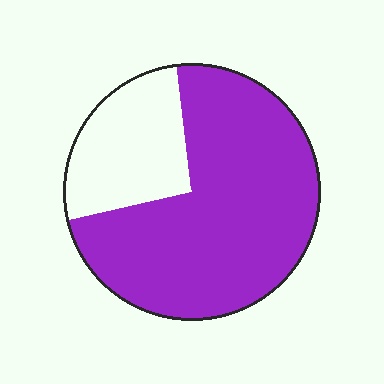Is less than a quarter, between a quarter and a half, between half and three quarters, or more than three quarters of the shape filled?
Between half and three quarters.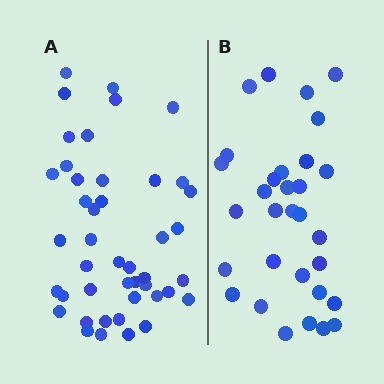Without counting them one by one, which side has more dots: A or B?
Region A (the left region) has more dots.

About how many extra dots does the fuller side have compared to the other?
Region A has approximately 15 more dots than region B.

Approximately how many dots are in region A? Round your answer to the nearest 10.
About 40 dots. (The exact count is 44, which rounds to 40.)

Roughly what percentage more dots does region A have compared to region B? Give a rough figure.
About 40% more.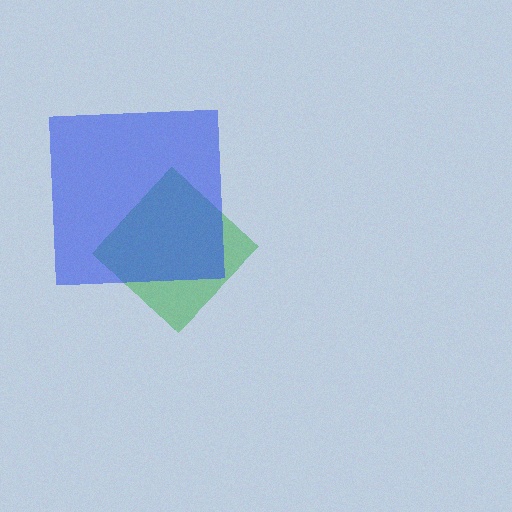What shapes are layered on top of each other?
The layered shapes are: a green diamond, a blue square.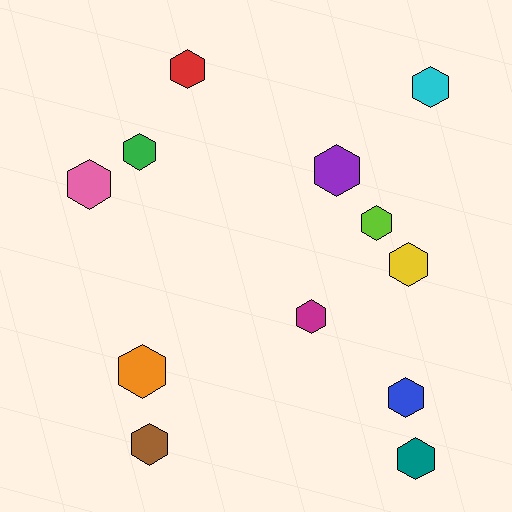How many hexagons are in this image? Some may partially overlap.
There are 12 hexagons.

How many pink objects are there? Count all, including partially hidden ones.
There is 1 pink object.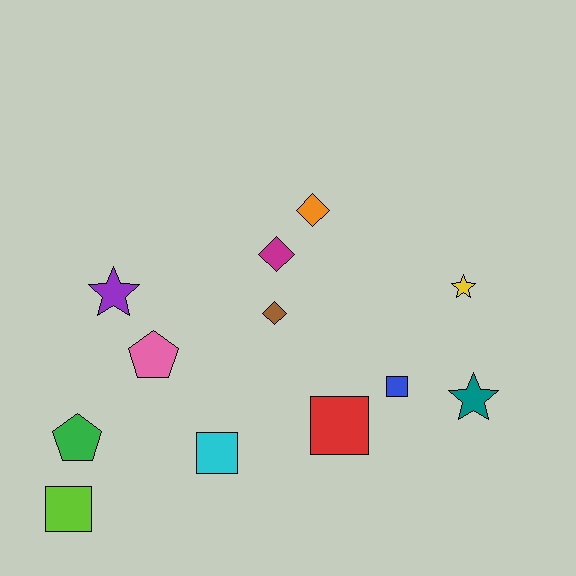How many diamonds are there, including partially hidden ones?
There are 3 diamonds.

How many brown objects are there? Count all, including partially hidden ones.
There is 1 brown object.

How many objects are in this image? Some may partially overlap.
There are 12 objects.